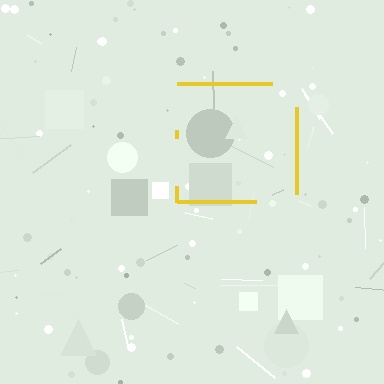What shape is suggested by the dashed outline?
The dashed outline suggests a square.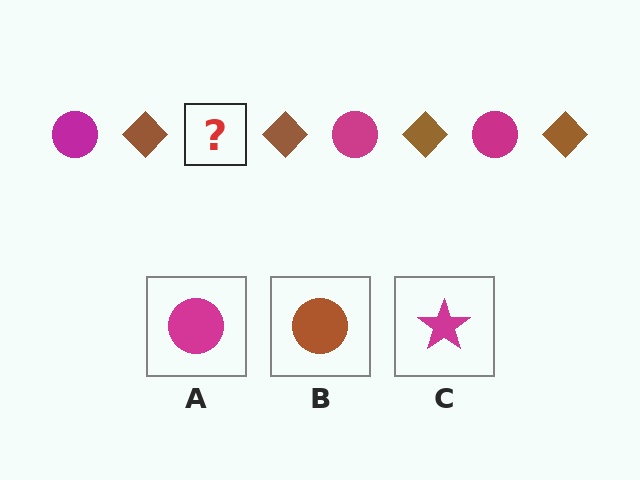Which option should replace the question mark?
Option A.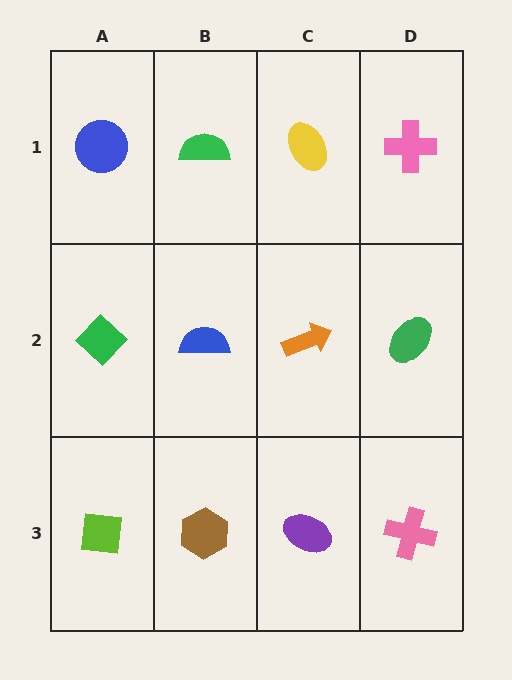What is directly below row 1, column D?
A green ellipse.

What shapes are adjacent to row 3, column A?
A green diamond (row 2, column A), a brown hexagon (row 3, column B).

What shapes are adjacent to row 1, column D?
A green ellipse (row 2, column D), a yellow ellipse (row 1, column C).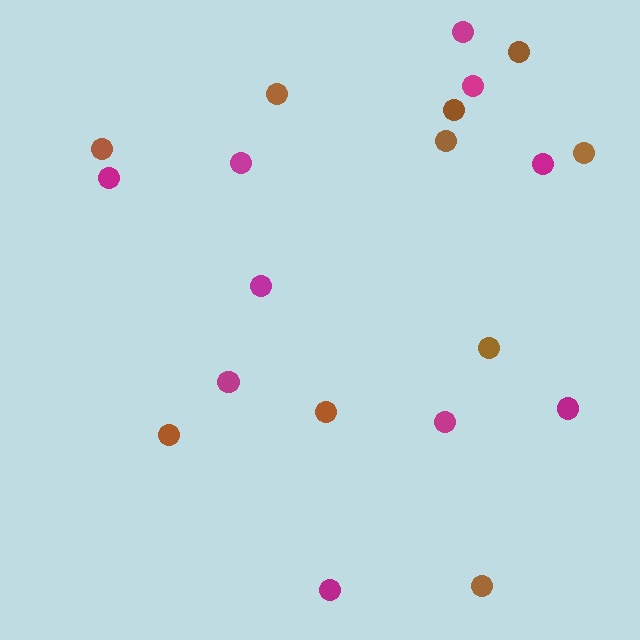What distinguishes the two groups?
There are 2 groups: one group of magenta circles (10) and one group of brown circles (10).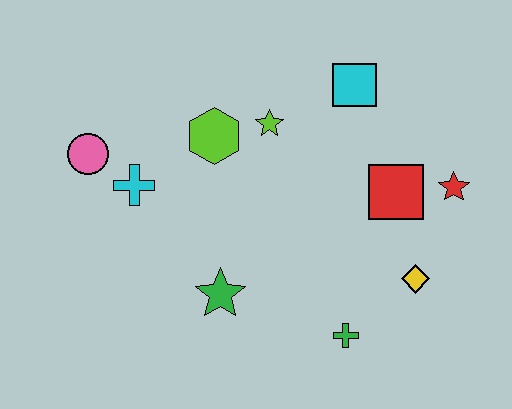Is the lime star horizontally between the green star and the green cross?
Yes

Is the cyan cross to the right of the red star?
No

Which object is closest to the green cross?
The yellow diamond is closest to the green cross.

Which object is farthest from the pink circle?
The red star is farthest from the pink circle.